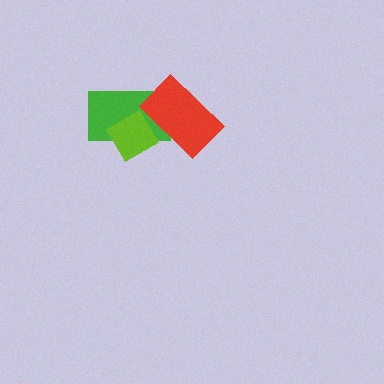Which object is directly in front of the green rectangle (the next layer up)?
The lime diamond is directly in front of the green rectangle.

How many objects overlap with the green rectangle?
2 objects overlap with the green rectangle.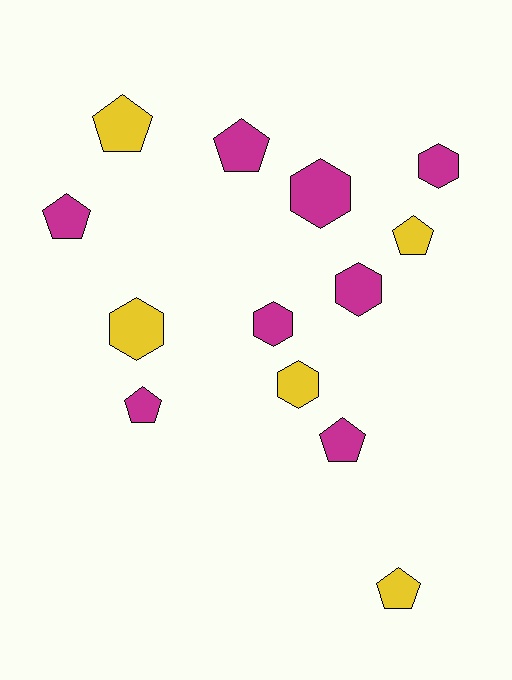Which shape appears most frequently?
Pentagon, with 7 objects.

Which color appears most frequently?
Magenta, with 8 objects.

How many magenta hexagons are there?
There are 4 magenta hexagons.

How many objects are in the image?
There are 13 objects.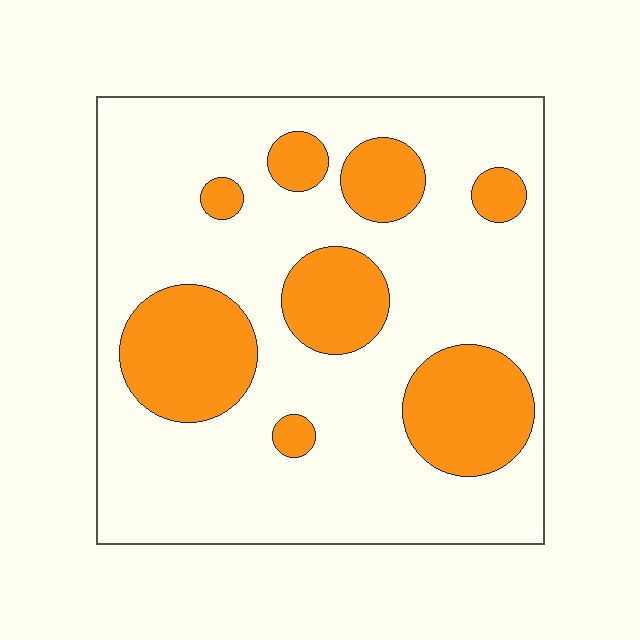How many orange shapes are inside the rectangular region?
8.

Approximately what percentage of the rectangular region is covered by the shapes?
Approximately 25%.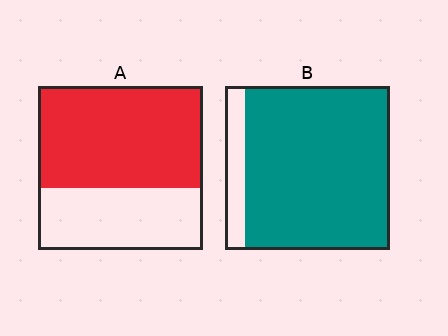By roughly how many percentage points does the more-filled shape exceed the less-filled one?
By roughly 25 percentage points (B over A).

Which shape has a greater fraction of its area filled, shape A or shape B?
Shape B.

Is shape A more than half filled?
Yes.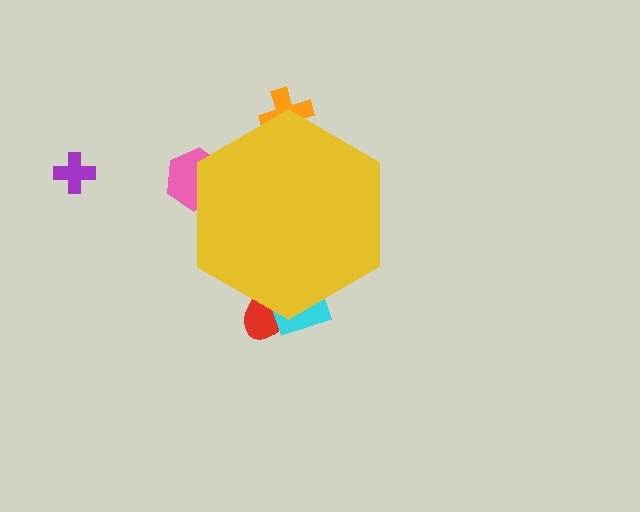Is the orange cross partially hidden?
Yes, the orange cross is partially hidden behind the yellow hexagon.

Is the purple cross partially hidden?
No, the purple cross is fully visible.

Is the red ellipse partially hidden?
Yes, the red ellipse is partially hidden behind the yellow hexagon.